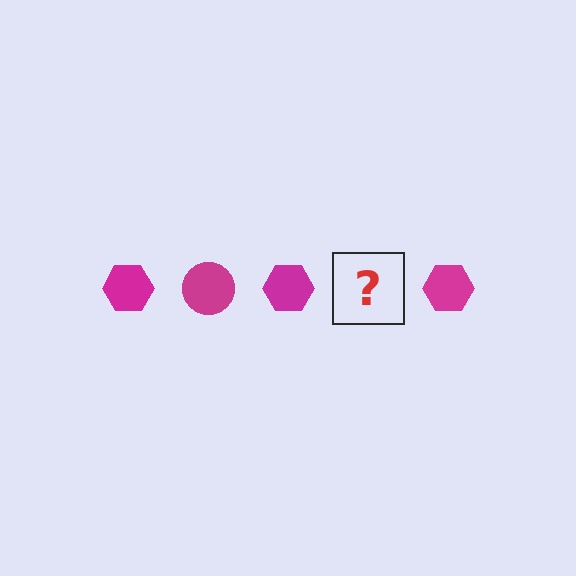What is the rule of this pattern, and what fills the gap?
The rule is that the pattern cycles through hexagon, circle shapes in magenta. The gap should be filled with a magenta circle.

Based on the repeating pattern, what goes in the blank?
The blank should be a magenta circle.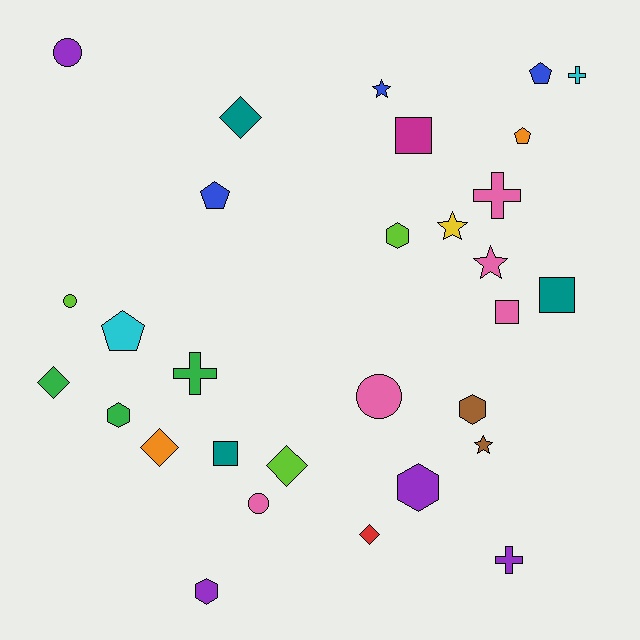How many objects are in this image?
There are 30 objects.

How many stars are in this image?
There are 4 stars.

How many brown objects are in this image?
There are 2 brown objects.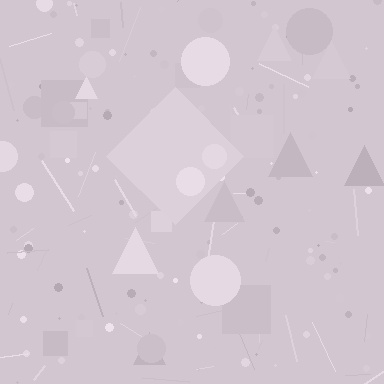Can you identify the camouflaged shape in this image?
The camouflaged shape is a diamond.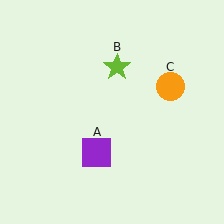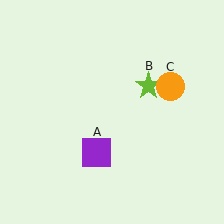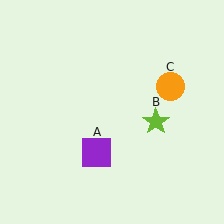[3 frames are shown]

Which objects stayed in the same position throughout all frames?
Purple square (object A) and orange circle (object C) remained stationary.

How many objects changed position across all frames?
1 object changed position: lime star (object B).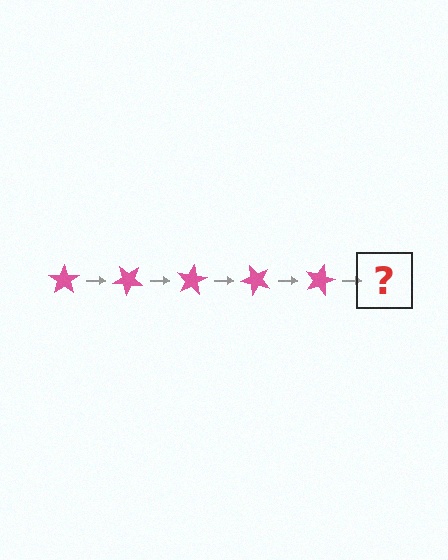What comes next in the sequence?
The next element should be a pink star rotated 200 degrees.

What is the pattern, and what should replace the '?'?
The pattern is that the star rotates 40 degrees each step. The '?' should be a pink star rotated 200 degrees.